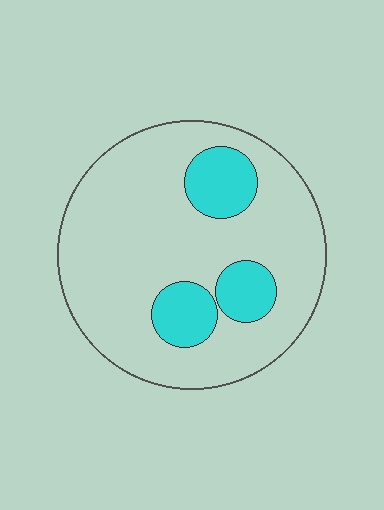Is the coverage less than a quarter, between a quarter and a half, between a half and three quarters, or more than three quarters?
Less than a quarter.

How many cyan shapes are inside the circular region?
3.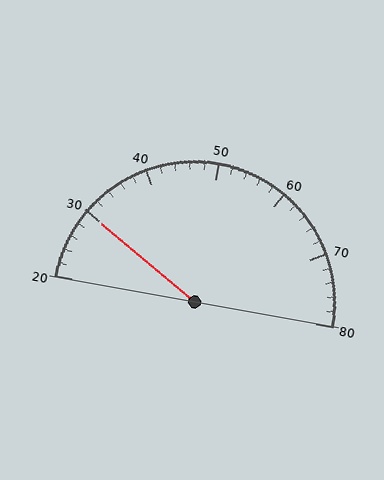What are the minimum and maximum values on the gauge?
The gauge ranges from 20 to 80.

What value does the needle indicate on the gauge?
The needle indicates approximately 30.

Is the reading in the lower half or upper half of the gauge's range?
The reading is in the lower half of the range (20 to 80).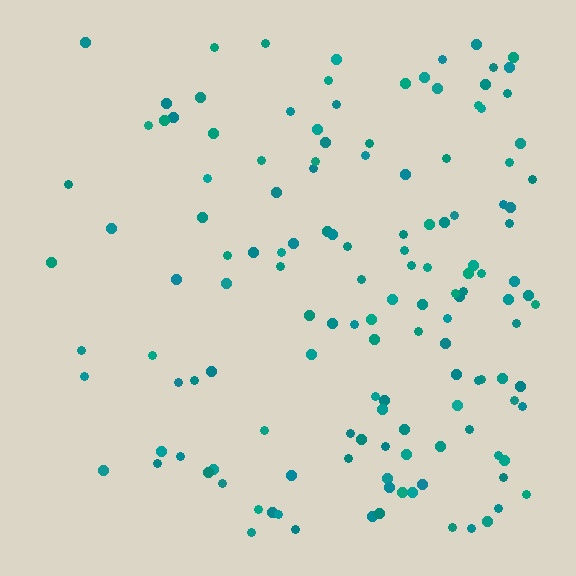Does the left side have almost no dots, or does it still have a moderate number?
Still a moderate number, just noticeably fewer than the right.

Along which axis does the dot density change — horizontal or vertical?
Horizontal.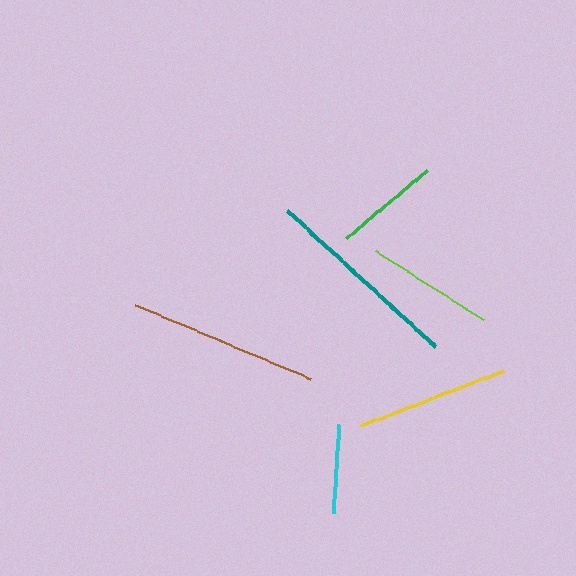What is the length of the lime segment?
The lime segment is approximately 128 pixels long.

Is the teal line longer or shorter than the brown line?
The teal line is longer than the brown line.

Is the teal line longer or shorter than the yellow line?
The teal line is longer than the yellow line.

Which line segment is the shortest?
The cyan line is the shortest at approximately 89 pixels.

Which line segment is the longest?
The teal line is the longest at approximately 201 pixels.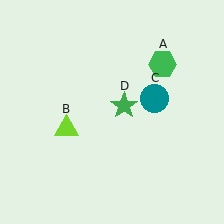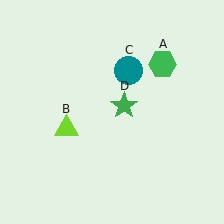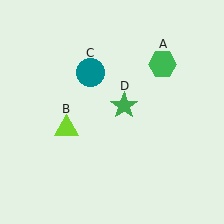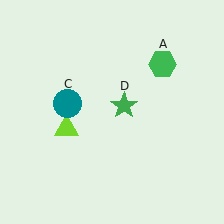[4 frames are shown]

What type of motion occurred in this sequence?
The teal circle (object C) rotated counterclockwise around the center of the scene.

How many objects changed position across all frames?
1 object changed position: teal circle (object C).